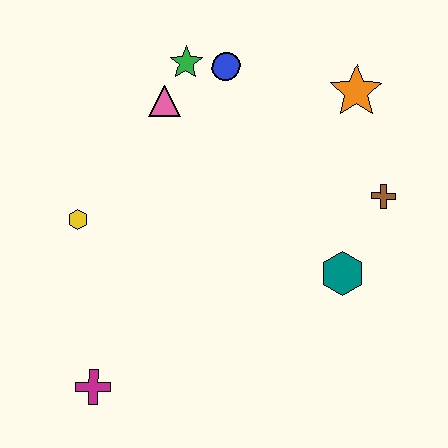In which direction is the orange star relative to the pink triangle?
The orange star is to the right of the pink triangle.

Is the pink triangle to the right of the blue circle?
No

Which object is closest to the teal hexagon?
The brown cross is closest to the teal hexagon.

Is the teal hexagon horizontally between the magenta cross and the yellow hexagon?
No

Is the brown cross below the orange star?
Yes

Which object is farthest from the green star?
The magenta cross is farthest from the green star.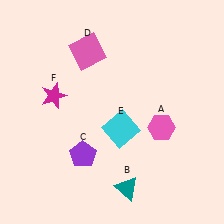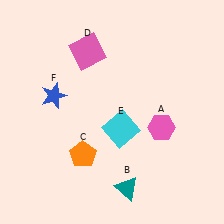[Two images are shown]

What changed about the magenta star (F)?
In Image 1, F is magenta. In Image 2, it changed to blue.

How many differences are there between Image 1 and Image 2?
There are 2 differences between the two images.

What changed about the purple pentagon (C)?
In Image 1, C is purple. In Image 2, it changed to orange.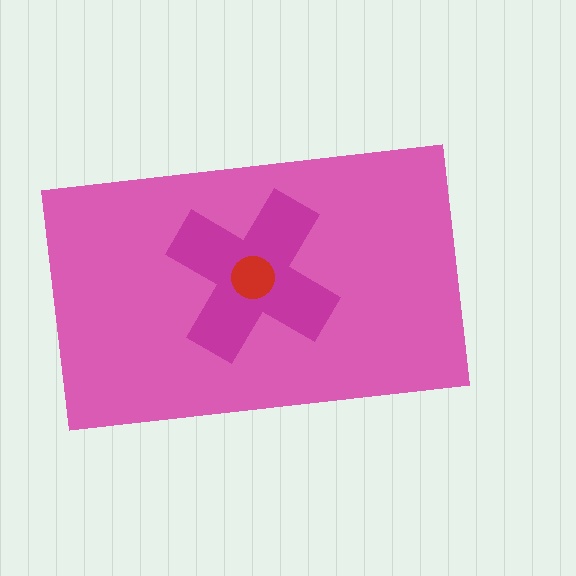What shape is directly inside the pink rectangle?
The magenta cross.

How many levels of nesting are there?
3.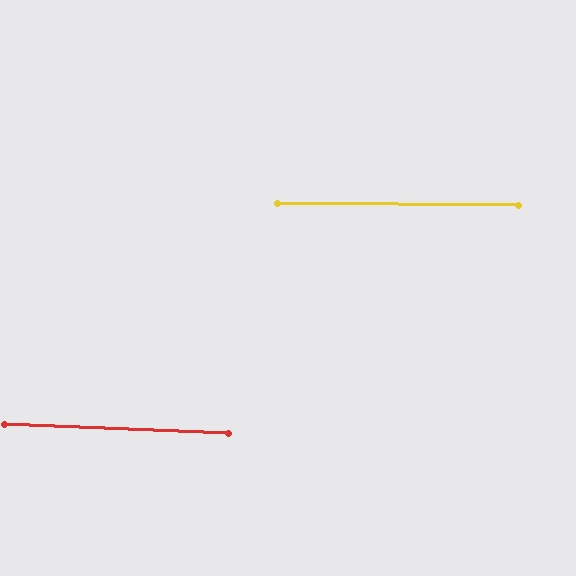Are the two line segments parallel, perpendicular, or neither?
Parallel — their directions differ by only 1.8°.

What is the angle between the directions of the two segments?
Approximately 2 degrees.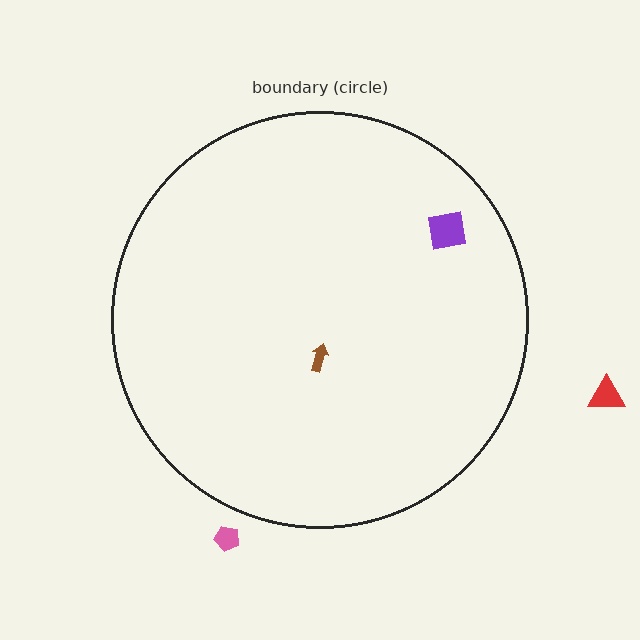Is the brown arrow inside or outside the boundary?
Inside.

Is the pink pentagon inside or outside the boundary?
Outside.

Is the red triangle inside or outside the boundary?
Outside.